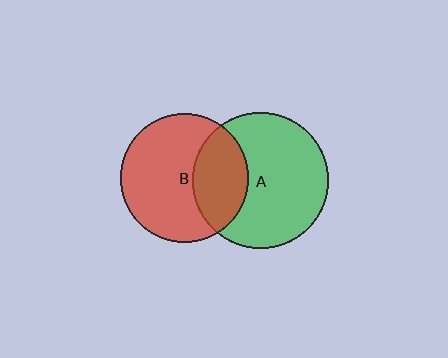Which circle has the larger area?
Circle A (green).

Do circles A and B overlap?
Yes.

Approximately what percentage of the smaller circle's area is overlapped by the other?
Approximately 30%.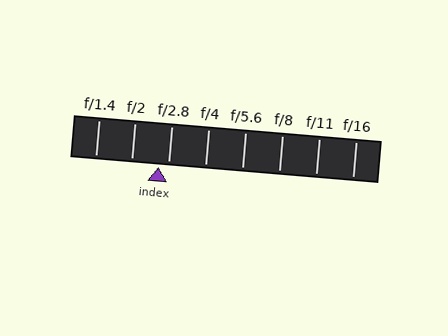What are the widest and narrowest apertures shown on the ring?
The widest aperture shown is f/1.4 and the narrowest is f/16.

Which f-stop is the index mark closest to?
The index mark is closest to f/2.8.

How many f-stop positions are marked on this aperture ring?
There are 8 f-stop positions marked.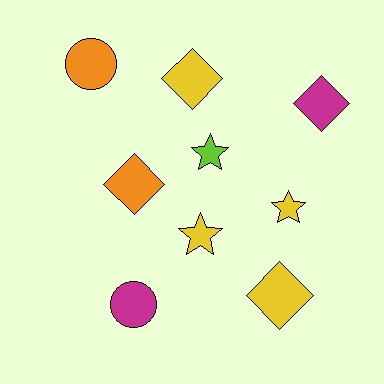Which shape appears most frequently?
Diamond, with 4 objects.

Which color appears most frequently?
Yellow, with 4 objects.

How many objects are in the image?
There are 9 objects.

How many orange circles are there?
There is 1 orange circle.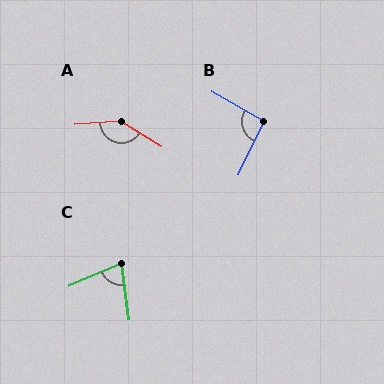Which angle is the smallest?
C, at approximately 74 degrees.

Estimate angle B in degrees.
Approximately 94 degrees.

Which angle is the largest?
A, at approximately 144 degrees.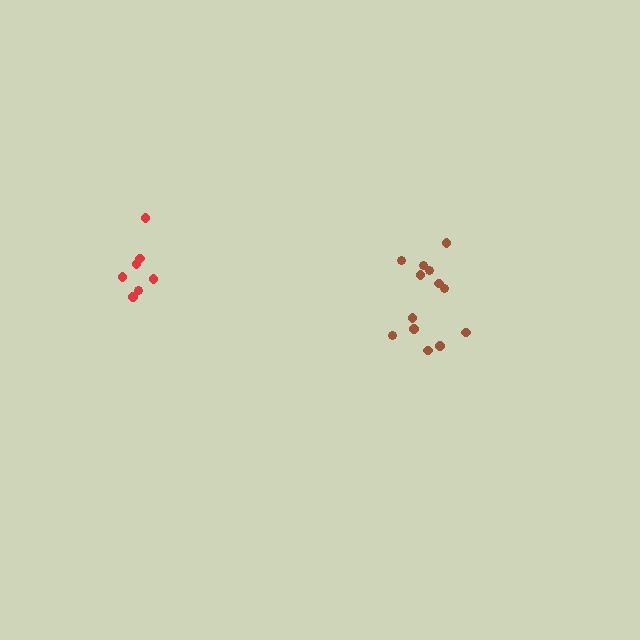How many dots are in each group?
Group 1: 7 dots, Group 2: 13 dots (20 total).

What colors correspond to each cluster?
The clusters are colored: red, brown.